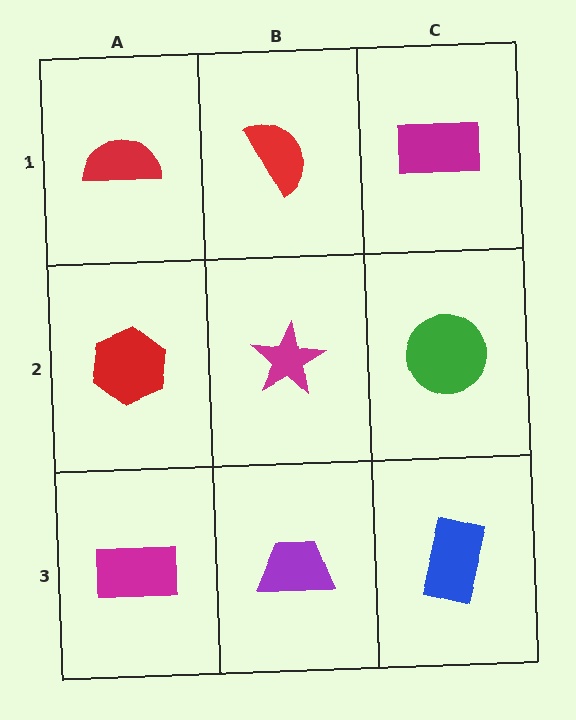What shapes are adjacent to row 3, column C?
A green circle (row 2, column C), a purple trapezoid (row 3, column B).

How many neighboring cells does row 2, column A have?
3.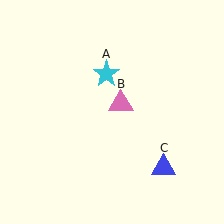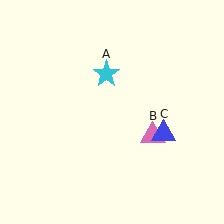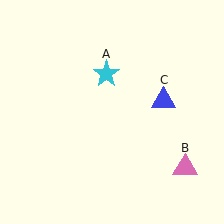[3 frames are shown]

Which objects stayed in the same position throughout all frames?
Cyan star (object A) remained stationary.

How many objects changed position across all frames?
2 objects changed position: pink triangle (object B), blue triangle (object C).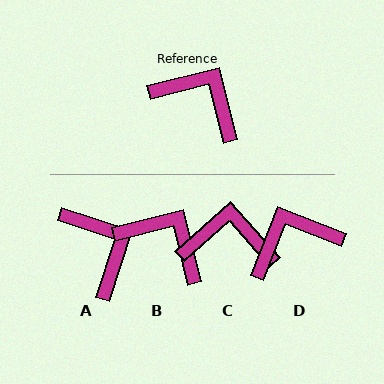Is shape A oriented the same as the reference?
No, it is off by about 32 degrees.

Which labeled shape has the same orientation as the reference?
B.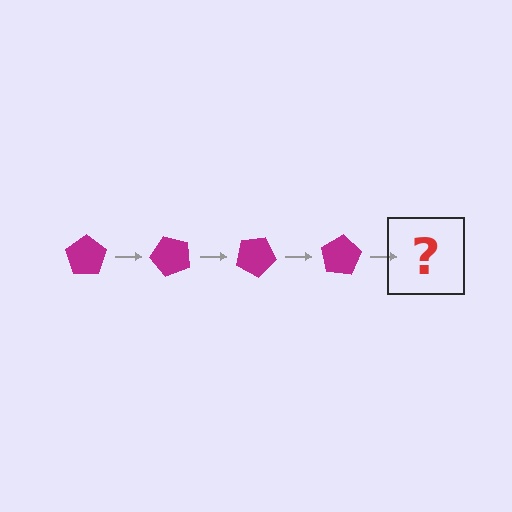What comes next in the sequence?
The next element should be a magenta pentagon rotated 200 degrees.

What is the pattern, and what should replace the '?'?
The pattern is that the pentagon rotates 50 degrees each step. The '?' should be a magenta pentagon rotated 200 degrees.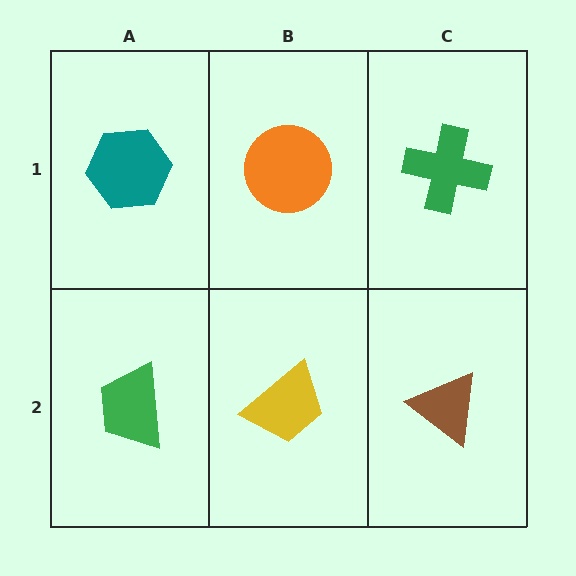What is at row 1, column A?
A teal hexagon.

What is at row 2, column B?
A yellow trapezoid.